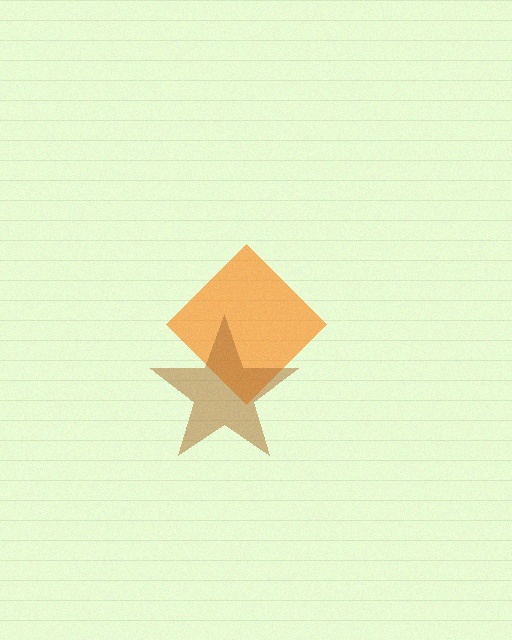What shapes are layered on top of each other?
The layered shapes are: an orange diamond, a brown star.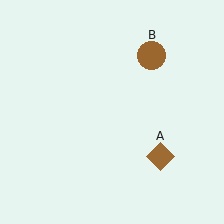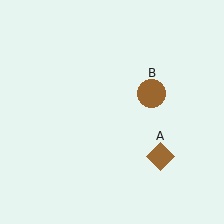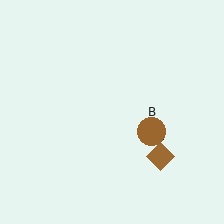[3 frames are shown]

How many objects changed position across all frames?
1 object changed position: brown circle (object B).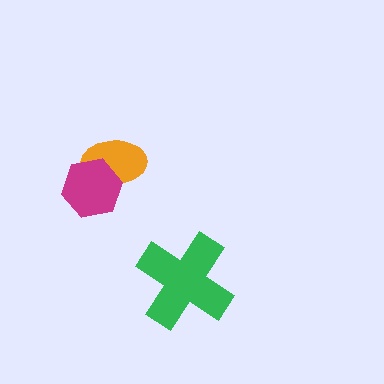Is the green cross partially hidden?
No, no other shape covers it.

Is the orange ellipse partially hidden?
Yes, it is partially covered by another shape.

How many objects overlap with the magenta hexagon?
1 object overlaps with the magenta hexagon.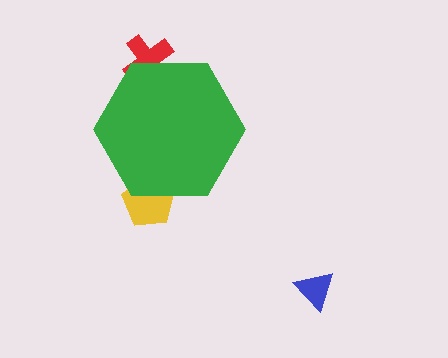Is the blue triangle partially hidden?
No, the blue triangle is fully visible.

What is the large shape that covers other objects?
A green hexagon.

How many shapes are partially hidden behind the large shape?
2 shapes are partially hidden.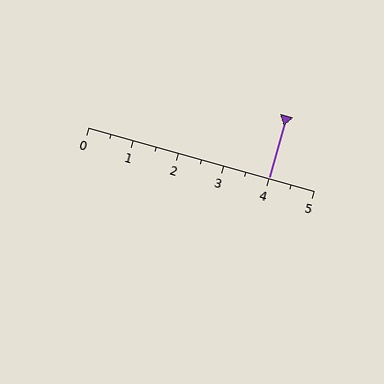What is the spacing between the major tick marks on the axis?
The major ticks are spaced 1 apart.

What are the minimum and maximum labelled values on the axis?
The axis runs from 0 to 5.